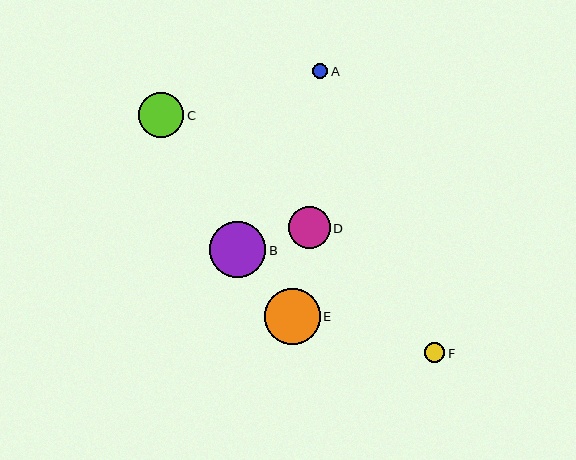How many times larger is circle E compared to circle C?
Circle E is approximately 1.2 times the size of circle C.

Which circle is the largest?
Circle B is the largest with a size of approximately 56 pixels.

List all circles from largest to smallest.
From largest to smallest: B, E, C, D, F, A.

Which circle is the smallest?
Circle A is the smallest with a size of approximately 15 pixels.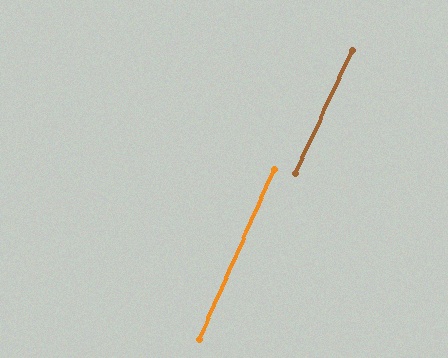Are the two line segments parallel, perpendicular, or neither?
Parallel — their directions differ by only 1.4°.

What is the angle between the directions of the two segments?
Approximately 1 degree.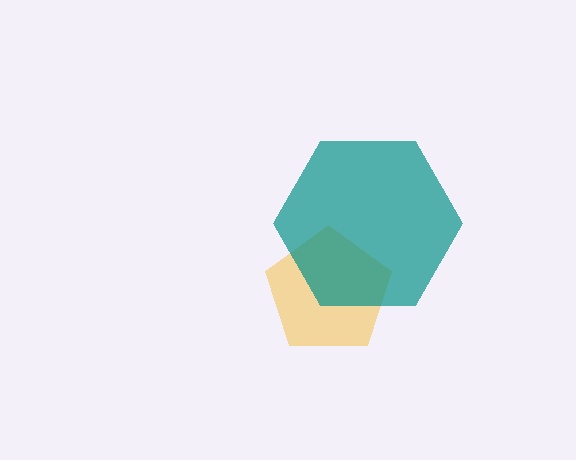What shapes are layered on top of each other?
The layered shapes are: a yellow pentagon, a teal hexagon.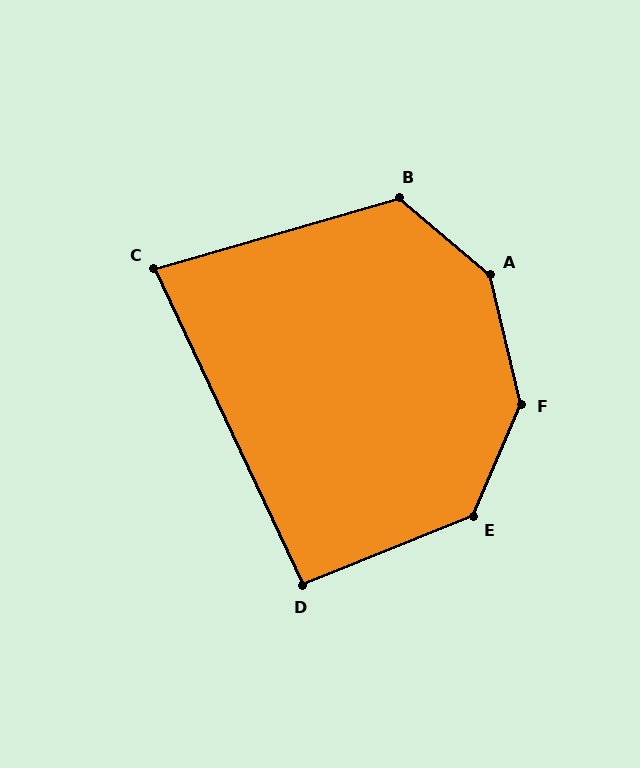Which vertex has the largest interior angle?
A, at approximately 144 degrees.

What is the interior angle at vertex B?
Approximately 124 degrees (obtuse).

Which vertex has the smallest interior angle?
C, at approximately 81 degrees.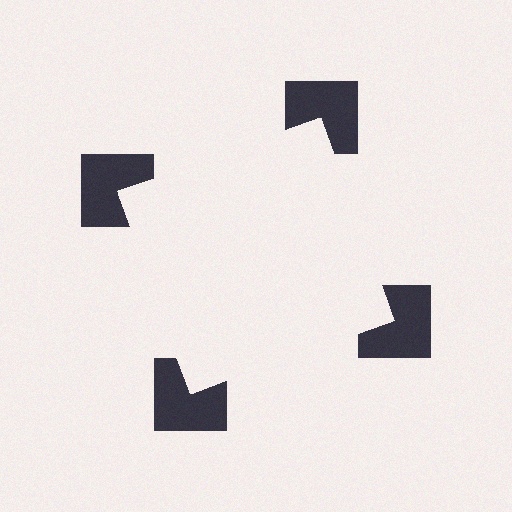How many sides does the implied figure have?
4 sides.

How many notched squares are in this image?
There are 4 — one at each vertex of the illusory square.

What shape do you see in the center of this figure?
An illusory square — its edges are inferred from the aligned wedge cuts in the notched squares, not physically drawn.